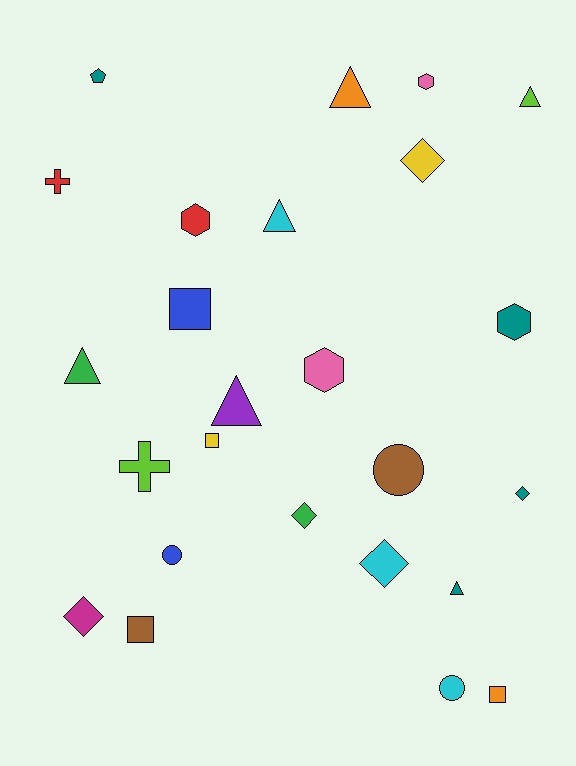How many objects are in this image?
There are 25 objects.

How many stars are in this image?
There are no stars.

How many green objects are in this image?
There are 2 green objects.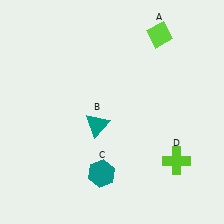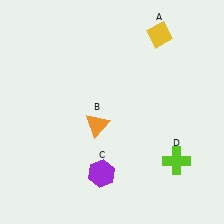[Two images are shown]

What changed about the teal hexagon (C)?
In Image 1, C is teal. In Image 2, it changed to purple.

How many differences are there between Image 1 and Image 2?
There are 3 differences between the two images.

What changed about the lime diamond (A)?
In Image 1, A is lime. In Image 2, it changed to yellow.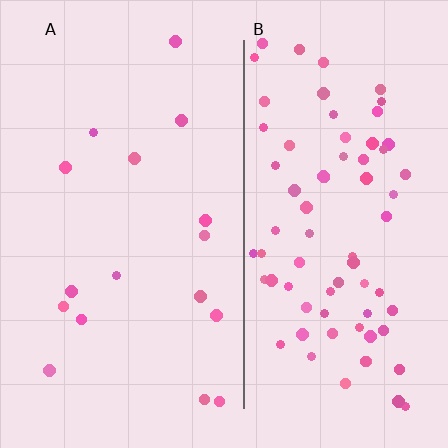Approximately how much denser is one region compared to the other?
Approximately 4.5× — region B over region A.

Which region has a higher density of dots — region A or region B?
B (the right).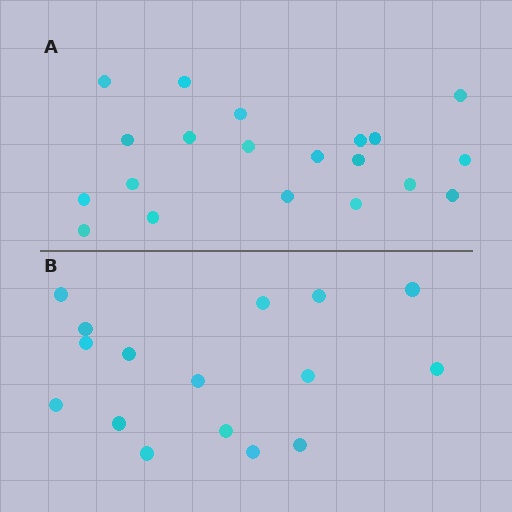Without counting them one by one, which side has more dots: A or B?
Region A (the top region) has more dots.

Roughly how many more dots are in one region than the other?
Region A has about 4 more dots than region B.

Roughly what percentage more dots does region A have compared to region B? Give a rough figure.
About 25% more.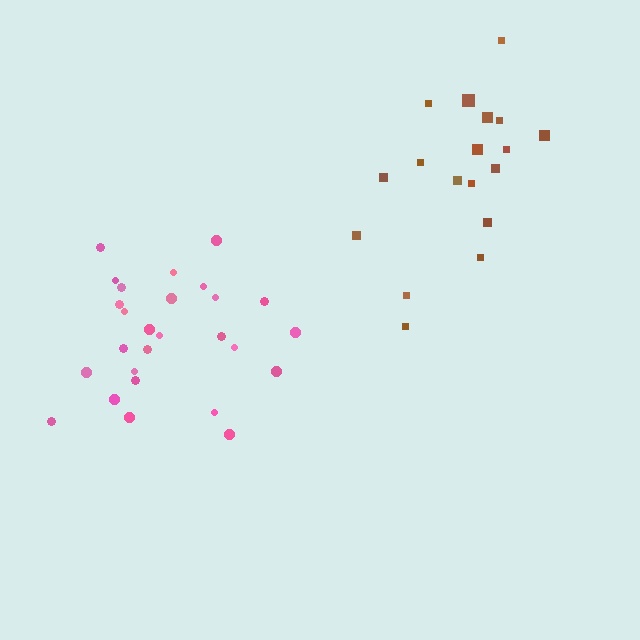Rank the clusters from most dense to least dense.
pink, brown.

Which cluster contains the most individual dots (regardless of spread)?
Pink (27).